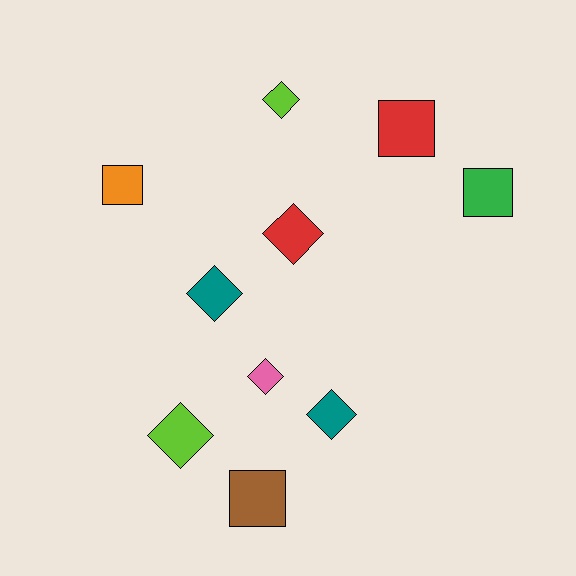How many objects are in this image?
There are 10 objects.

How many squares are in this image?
There are 4 squares.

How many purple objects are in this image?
There are no purple objects.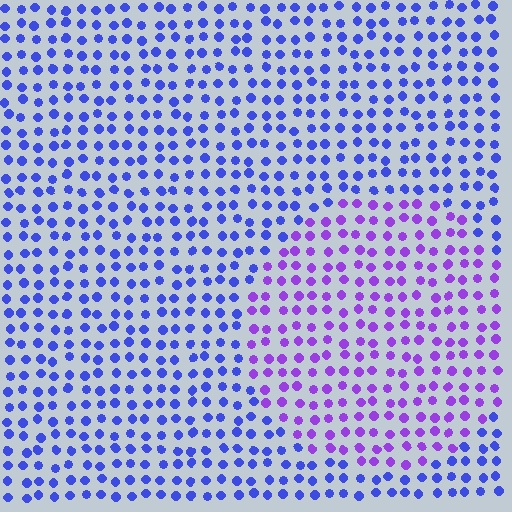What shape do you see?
I see a circle.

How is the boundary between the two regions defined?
The boundary is defined purely by a slight shift in hue (about 39 degrees). Spacing, size, and orientation are identical on both sides.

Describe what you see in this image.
The image is filled with small blue elements in a uniform arrangement. A circle-shaped region is visible where the elements are tinted to a slightly different hue, forming a subtle color boundary.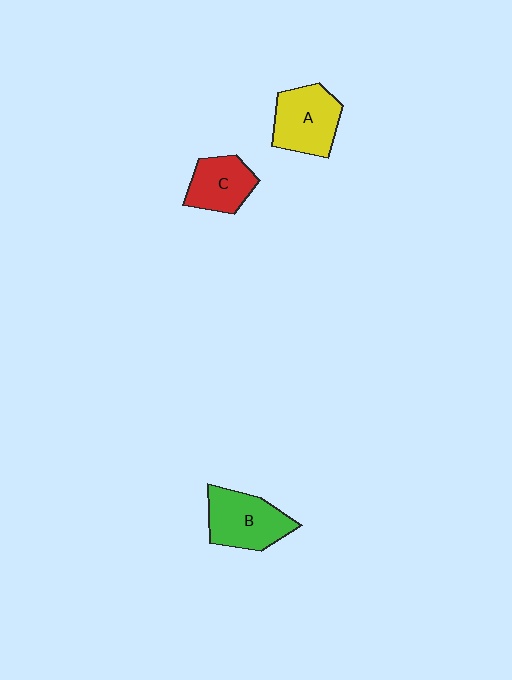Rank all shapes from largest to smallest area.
From largest to smallest: B (green), A (yellow), C (red).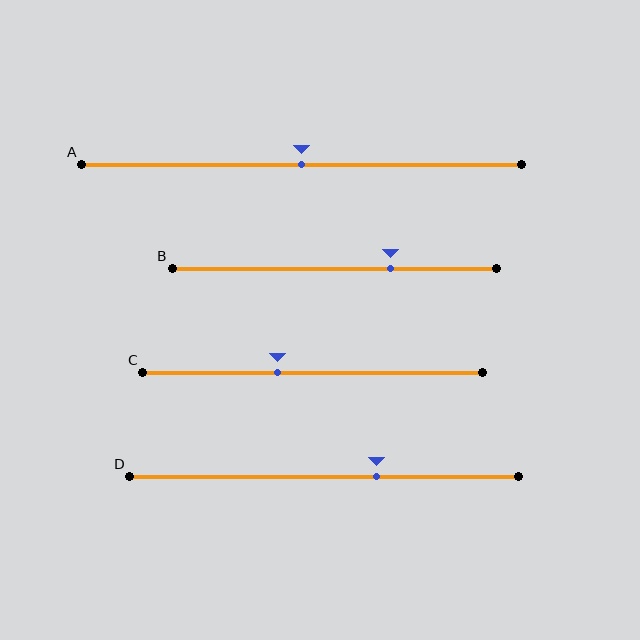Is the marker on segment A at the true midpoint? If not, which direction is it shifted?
Yes, the marker on segment A is at the true midpoint.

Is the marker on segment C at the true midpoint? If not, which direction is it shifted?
No, the marker on segment C is shifted to the left by about 10% of the segment length.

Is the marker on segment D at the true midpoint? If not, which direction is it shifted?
No, the marker on segment D is shifted to the right by about 13% of the segment length.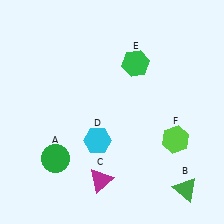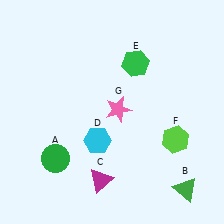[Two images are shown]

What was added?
A pink star (G) was added in Image 2.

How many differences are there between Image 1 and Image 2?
There is 1 difference between the two images.